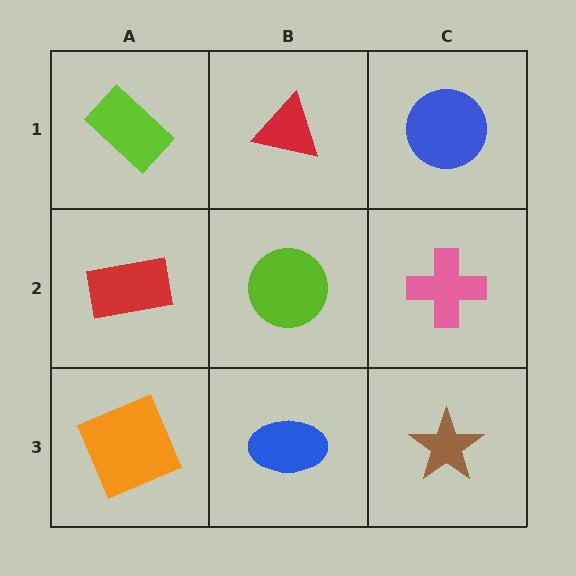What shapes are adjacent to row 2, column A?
A lime rectangle (row 1, column A), an orange square (row 3, column A), a lime circle (row 2, column B).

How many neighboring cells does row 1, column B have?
3.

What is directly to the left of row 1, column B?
A lime rectangle.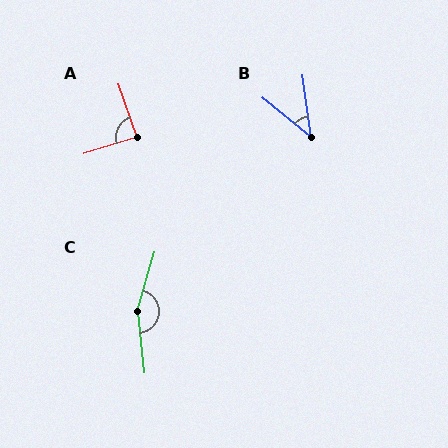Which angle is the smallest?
B, at approximately 43 degrees.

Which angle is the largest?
C, at approximately 158 degrees.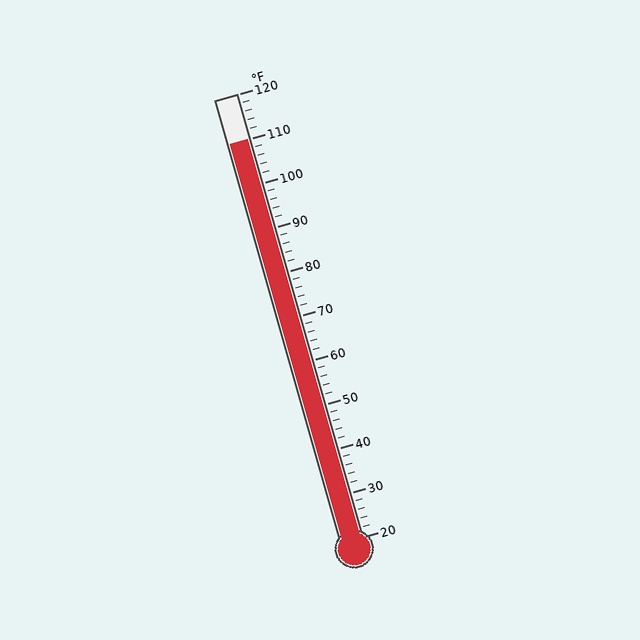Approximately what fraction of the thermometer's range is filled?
The thermometer is filled to approximately 90% of its range.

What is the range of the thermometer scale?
The thermometer scale ranges from 20°F to 120°F.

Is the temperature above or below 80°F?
The temperature is above 80°F.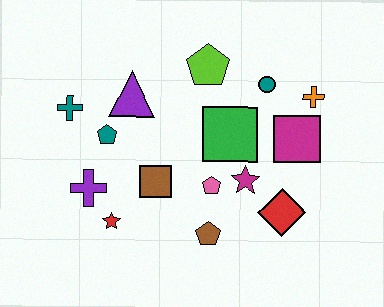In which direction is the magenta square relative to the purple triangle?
The magenta square is to the right of the purple triangle.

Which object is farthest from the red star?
The orange cross is farthest from the red star.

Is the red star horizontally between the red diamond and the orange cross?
No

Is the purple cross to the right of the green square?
No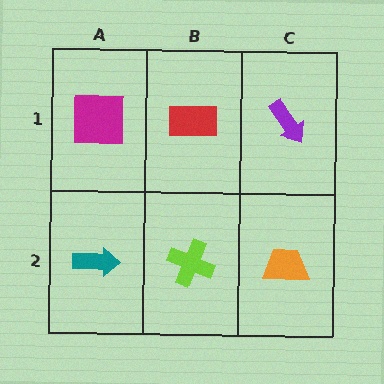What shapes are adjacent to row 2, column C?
A purple arrow (row 1, column C), a lime cross (row 2, column B).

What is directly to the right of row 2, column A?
A lime cross.